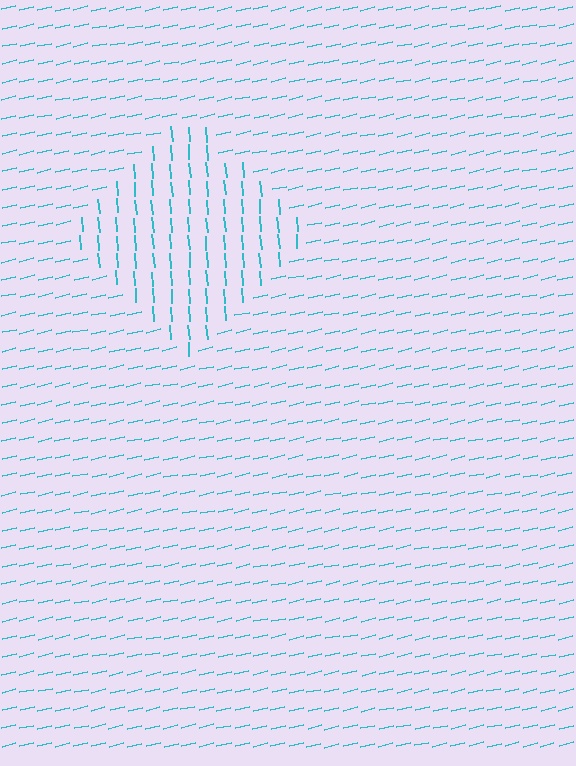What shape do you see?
I see a diamond.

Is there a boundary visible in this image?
Yes, there is a texture boundary formed by a change in line orientation.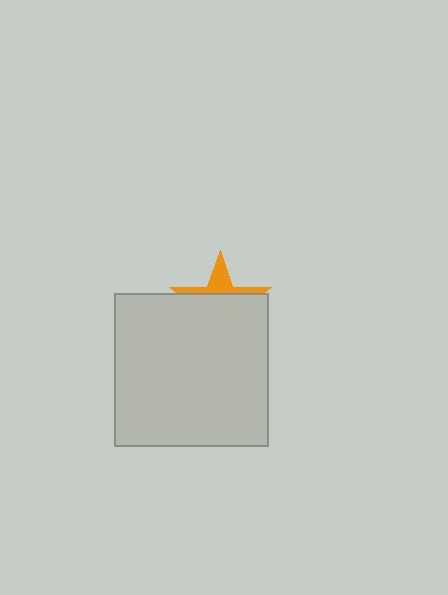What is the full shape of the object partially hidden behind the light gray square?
The partially hidden object is an orange star.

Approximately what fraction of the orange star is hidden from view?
Roughly 69% of the orange star is hidden behind the light gray square.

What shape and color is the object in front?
The object in front is a light gray square.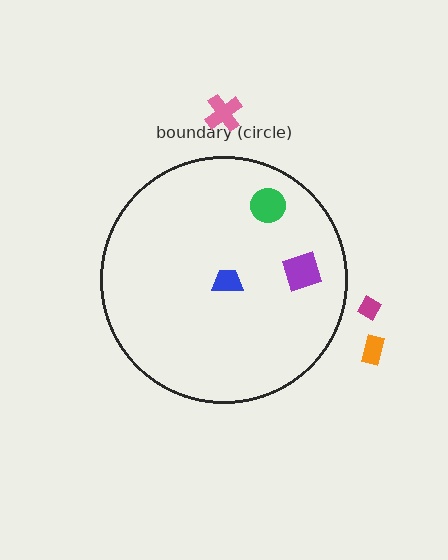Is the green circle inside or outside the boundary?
Inside.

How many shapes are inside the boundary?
3 inside, 3 outside.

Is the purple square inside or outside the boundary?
Inside.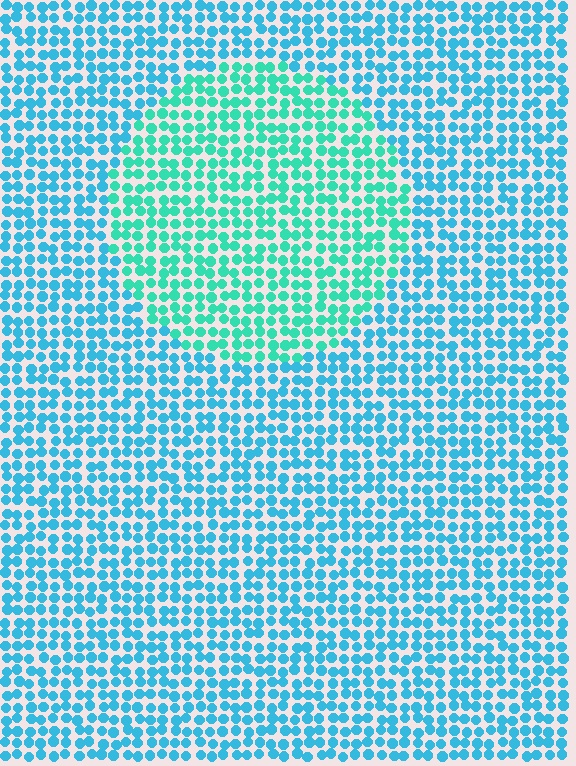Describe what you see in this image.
The image is filled with small cyan elements in a uniform arrangement. A circle-shaped region is visible where the elements are tinted to a slightly different hue, forming a subtle color boundary.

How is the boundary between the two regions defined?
The boundary is defined purely by a slight shift in hue (about 30 degrees). Spacing, size, and orientation are identical on both sides.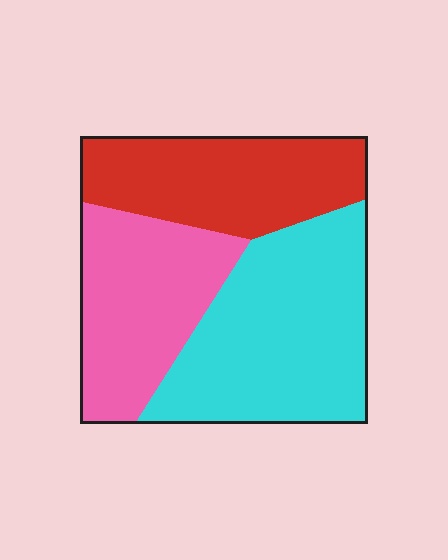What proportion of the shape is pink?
Pink covers 29% of the shape.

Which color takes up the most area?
Cyan, at roughly 40%.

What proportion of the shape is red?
Red covers about 30% of the shape.